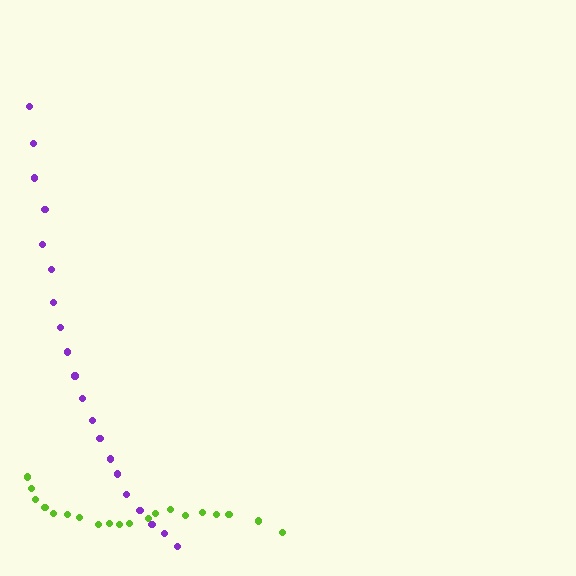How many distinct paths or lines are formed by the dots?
There are 2 distinct paths.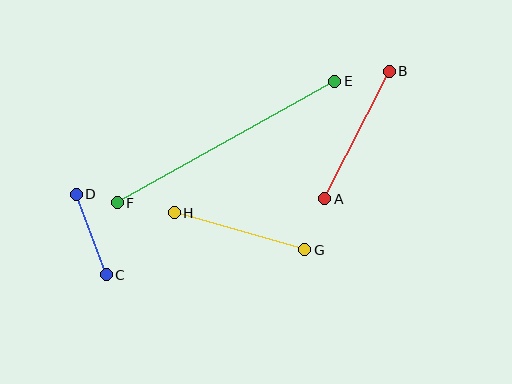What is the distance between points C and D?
The distance is approximately 86 pixels.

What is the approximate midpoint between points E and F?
The midpoint is at approximately (226, 142) pixels.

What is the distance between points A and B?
The distance is approximately 143 pixels.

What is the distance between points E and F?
The distance is approximately 249 pixels.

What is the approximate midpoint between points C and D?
The midpoint is at approximately (91, 235) pixels.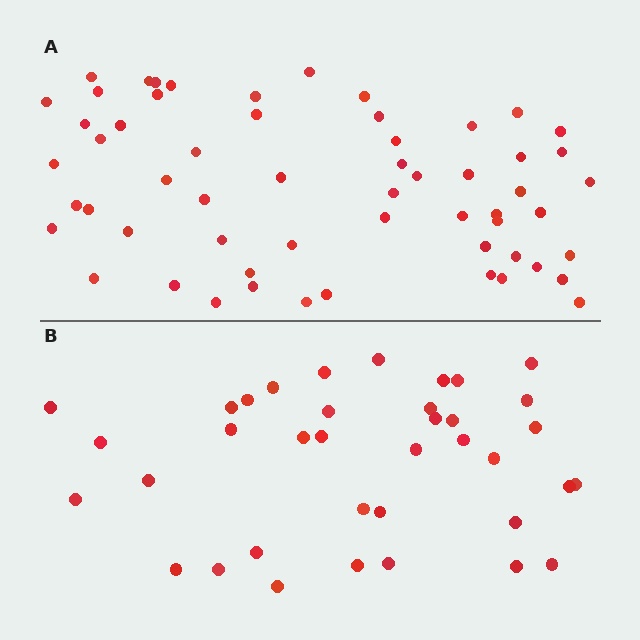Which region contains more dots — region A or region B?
Region A (the top region) has more dots.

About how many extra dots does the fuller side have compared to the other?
Region A has approximately 20 more dots than region B.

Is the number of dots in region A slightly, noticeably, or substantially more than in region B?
Region A has substantially more. The ratio is roughly 1.6 to 1.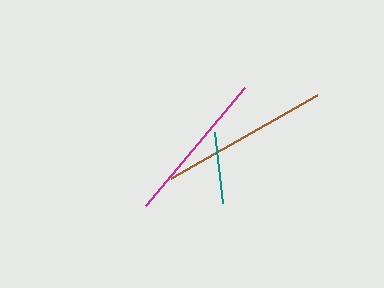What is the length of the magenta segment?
The magenta segment is approximately 154 pixels long.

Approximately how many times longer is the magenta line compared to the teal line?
The magenta line is approximately 2.1 times the length of the teal line.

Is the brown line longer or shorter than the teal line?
The brown line is longer than the teal line.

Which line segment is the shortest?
The teal line is the shortest at approximately 72 pixels.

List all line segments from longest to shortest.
From longest to shortest: brown, magenta, teal.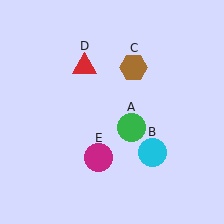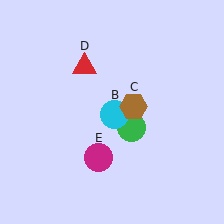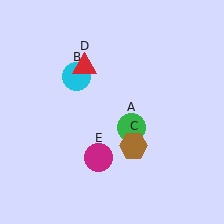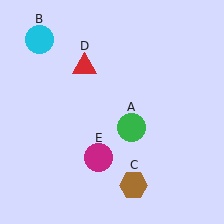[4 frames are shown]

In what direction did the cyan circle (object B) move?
The cyan circle (object B) moved up and to the left.